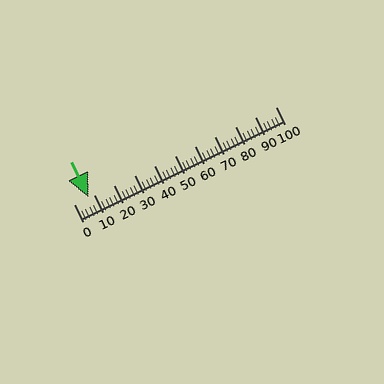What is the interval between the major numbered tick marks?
The major tick marks are spaced 10 units apart.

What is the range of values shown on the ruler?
The ruler shows values from 0 to 100.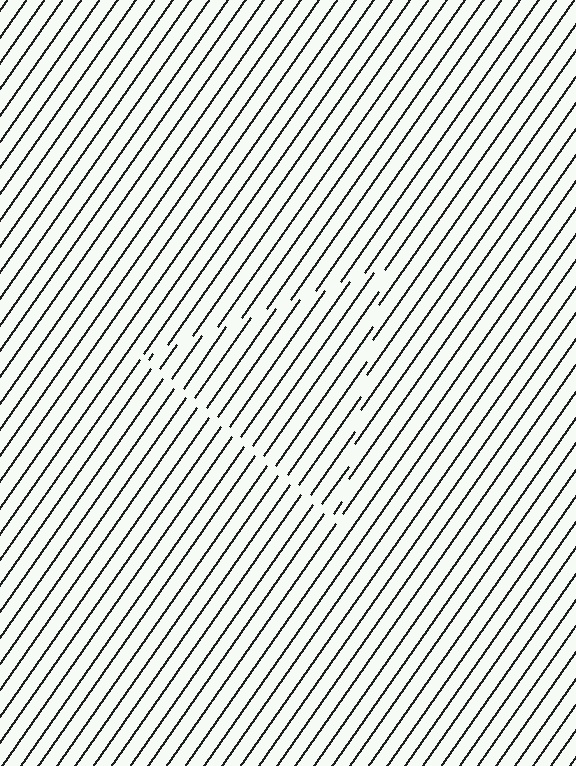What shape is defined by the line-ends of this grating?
An illusory triangle. The interior of the shape contains the same grating, shifted by half a period — the contour is defined by the phase discontinuity where line-ends from the inner and outer gratings abut.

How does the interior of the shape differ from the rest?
The interior of the shape contains the same grating, shifted by half a period — the contour is defined by the phase discontinuity where line-ends from the inner and outer gratings abut.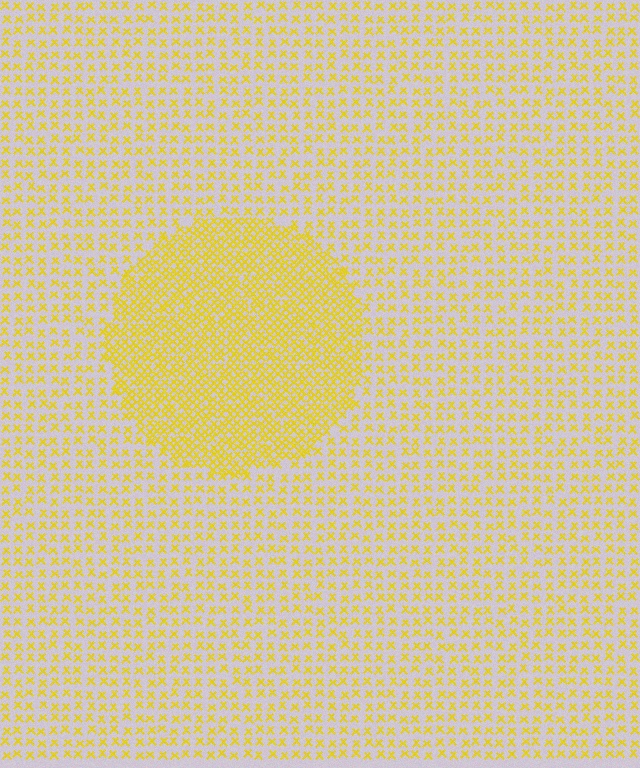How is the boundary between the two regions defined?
The boundary is defined by a change in element density (approximately 2.2x ratio). All elements are the same color, size, and shape.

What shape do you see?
I see a circle.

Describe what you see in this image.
The image contains small yellow elements arranged at two different densities. A circle-shaped region is visible where the elements are more densely packed than the surrounding area.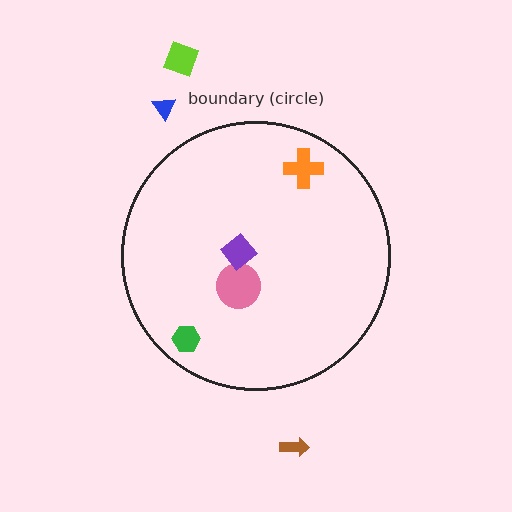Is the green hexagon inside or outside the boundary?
Inside.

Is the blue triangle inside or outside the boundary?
Outside.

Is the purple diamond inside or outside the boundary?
Inside.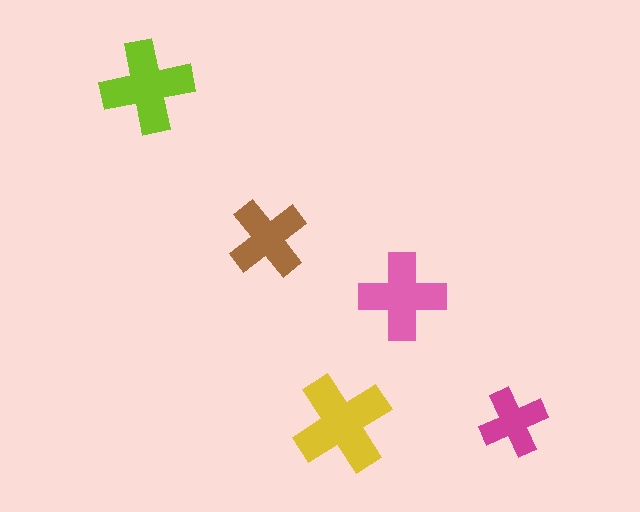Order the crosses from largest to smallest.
the yellow one, the lime one, the pink one, the brown one, the magenta one.